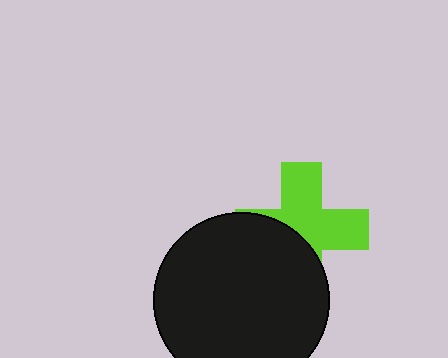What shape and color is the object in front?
The object in front is a black circle.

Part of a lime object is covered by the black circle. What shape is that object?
It is a cross.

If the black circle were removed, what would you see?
You would see the complete lime cross.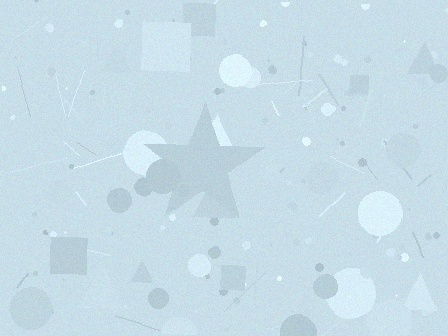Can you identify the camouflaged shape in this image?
The camouflaged shape is a star.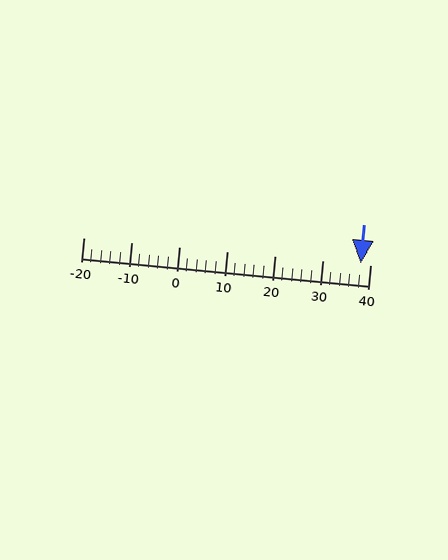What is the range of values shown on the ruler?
The ruler shows values from -20 to 40.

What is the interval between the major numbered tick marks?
The major tick marks are spaced 10 units apart.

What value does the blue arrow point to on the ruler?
The blue arrow points to approximately 38.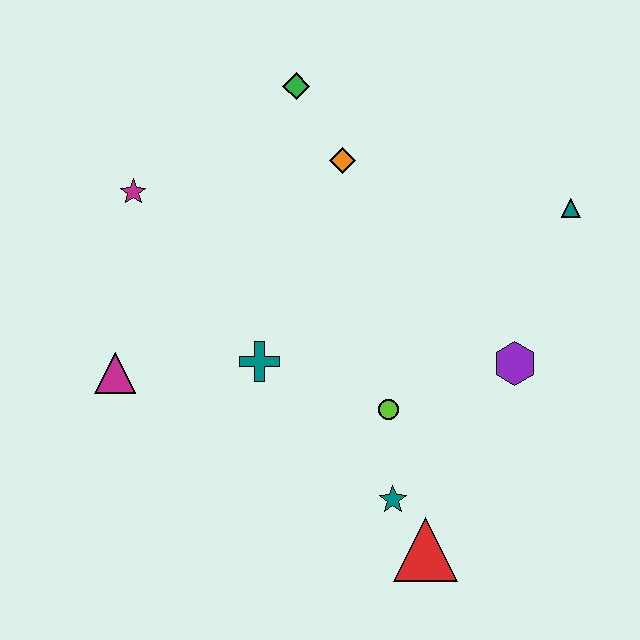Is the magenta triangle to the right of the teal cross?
No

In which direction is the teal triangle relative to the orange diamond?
The teal triangle is to the right of the orange diamond.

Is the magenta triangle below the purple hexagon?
Yes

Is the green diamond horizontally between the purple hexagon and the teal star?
No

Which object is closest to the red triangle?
The teal star is closest to the red triangle.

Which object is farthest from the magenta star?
The red triangle is farthest from the magenta star.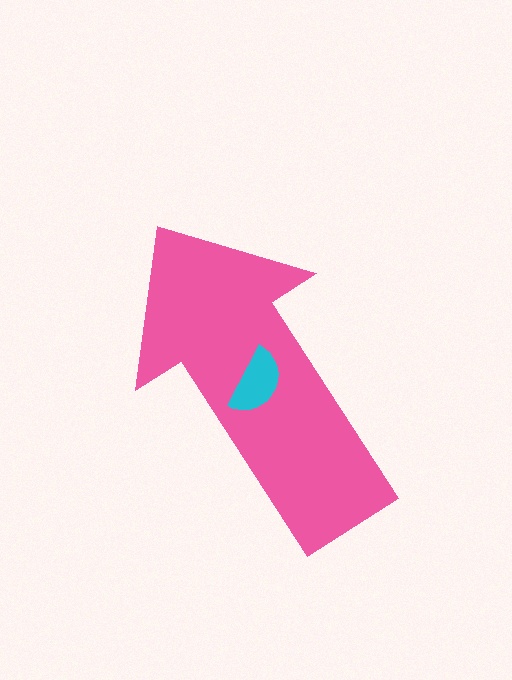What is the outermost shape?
The pink arrow.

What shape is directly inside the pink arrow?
The cyan semicircle.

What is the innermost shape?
The cyan semicircle.